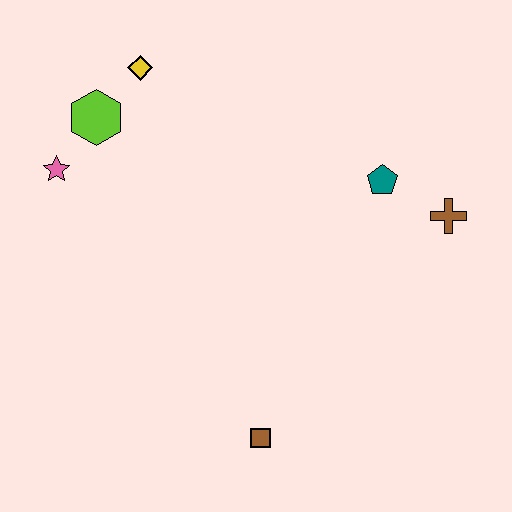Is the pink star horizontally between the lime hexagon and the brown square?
No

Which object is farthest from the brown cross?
The pink star is farthest from the brown cross.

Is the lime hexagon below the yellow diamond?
Yes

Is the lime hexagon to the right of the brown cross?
No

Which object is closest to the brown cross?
The teal pentagon is closest to the brown cross.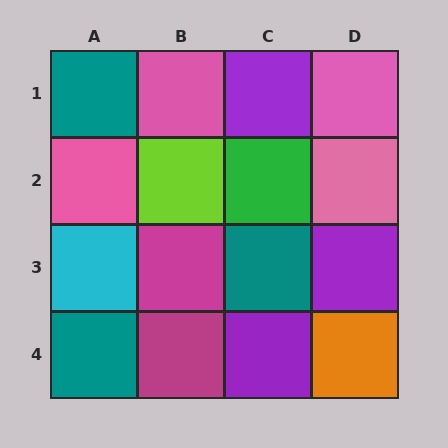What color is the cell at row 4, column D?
Orange.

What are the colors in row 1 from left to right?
Teal, pink, purple, pink.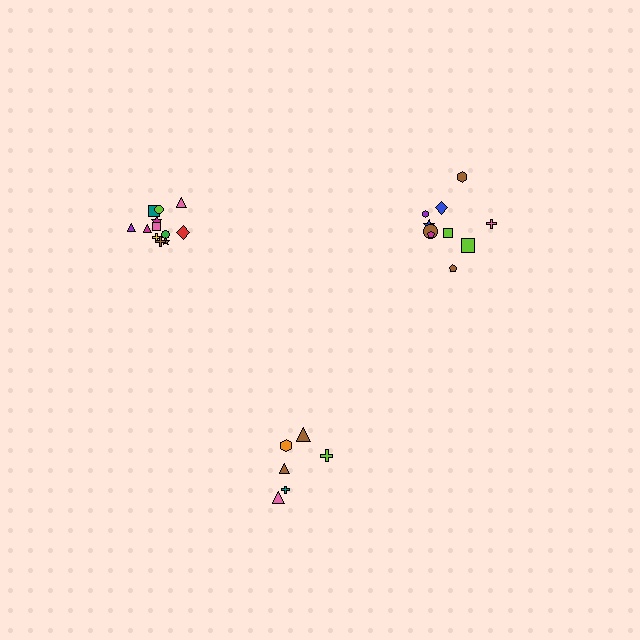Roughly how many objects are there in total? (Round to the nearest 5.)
Roughly 30 objects in total.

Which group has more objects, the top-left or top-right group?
The top-left group.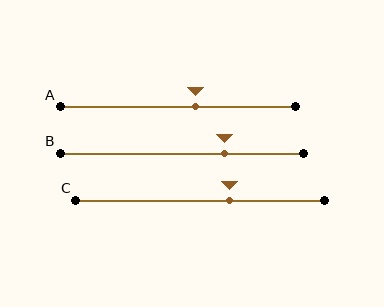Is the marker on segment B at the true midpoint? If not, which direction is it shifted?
No, the marker on segment B is shifted to the right by about 18% of the segment length.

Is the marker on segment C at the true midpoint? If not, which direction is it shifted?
No, the marker on segment C is shifted to the right by about 12% of the segment length.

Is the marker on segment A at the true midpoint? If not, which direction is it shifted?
No, the marker on segment A is shifted to the right by about 7% of the segment length.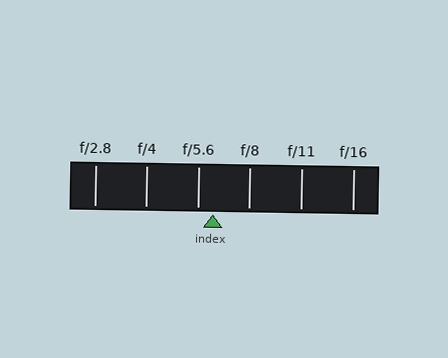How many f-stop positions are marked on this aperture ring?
There are 6 f-stop positions marked.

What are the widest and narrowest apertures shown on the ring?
The widest aperture shown is f/2.8 and the narrowest is f/16.